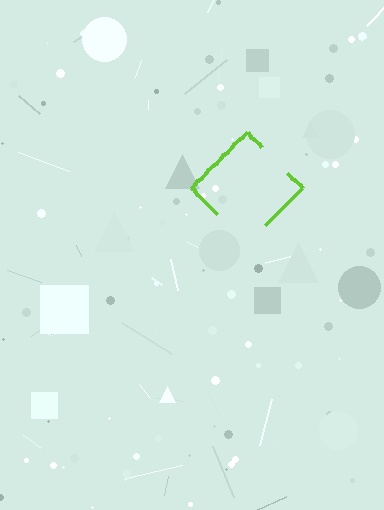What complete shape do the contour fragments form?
The contour fragments form a diamond.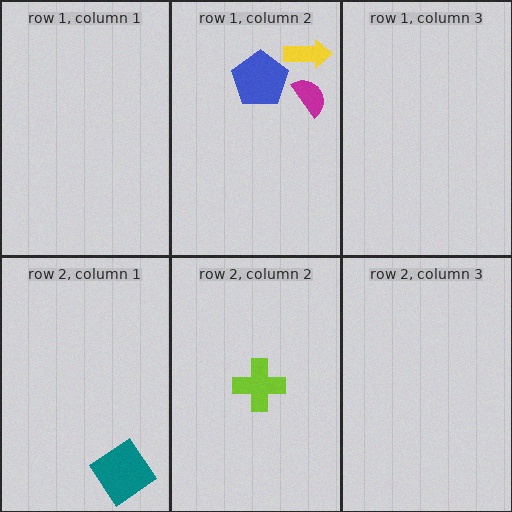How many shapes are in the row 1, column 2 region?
3.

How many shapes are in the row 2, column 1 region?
1.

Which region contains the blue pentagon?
The row 1, column 2 region.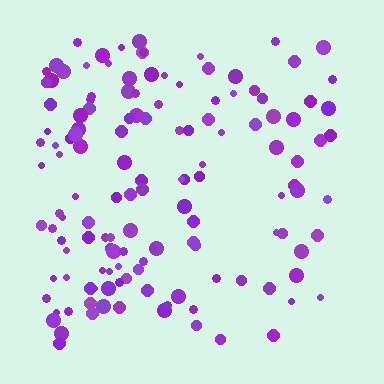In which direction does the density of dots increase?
From right to left, with the left side densest.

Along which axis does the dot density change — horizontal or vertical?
Horizontal.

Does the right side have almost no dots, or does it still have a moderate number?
Still a moderate number, just noticeably fewer than the left.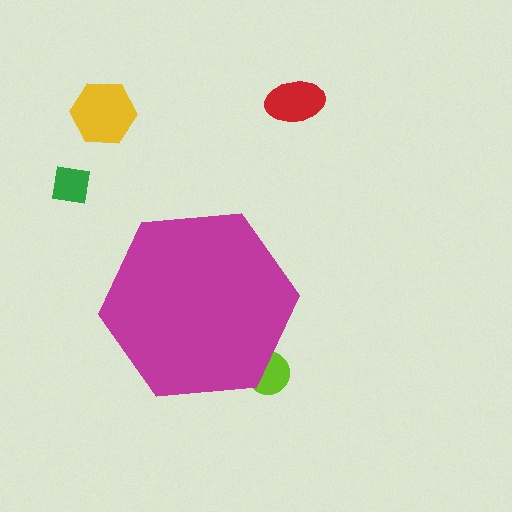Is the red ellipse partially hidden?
No, the red ellipse is fully visible.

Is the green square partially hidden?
No, the green square is fully visible.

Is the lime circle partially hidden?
Yes, the lime circle is partially hidden behind the magenta hexagon.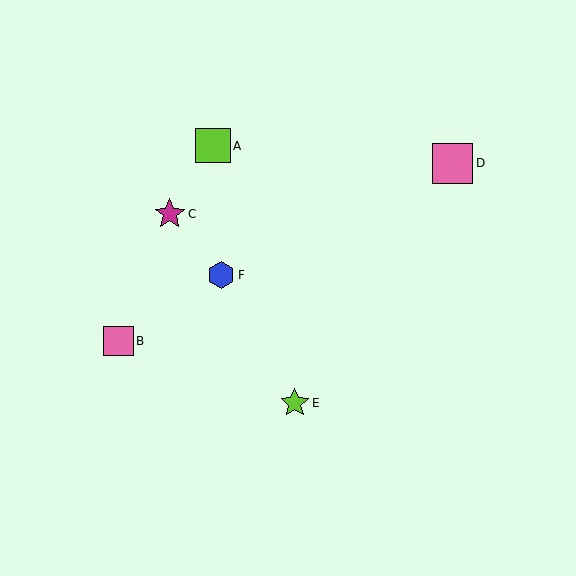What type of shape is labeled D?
Shape D is a pink square.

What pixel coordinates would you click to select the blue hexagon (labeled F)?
Click at (221, 275) to select the blue hexagon F.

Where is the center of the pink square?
The center of the pink square is at (118, 341).